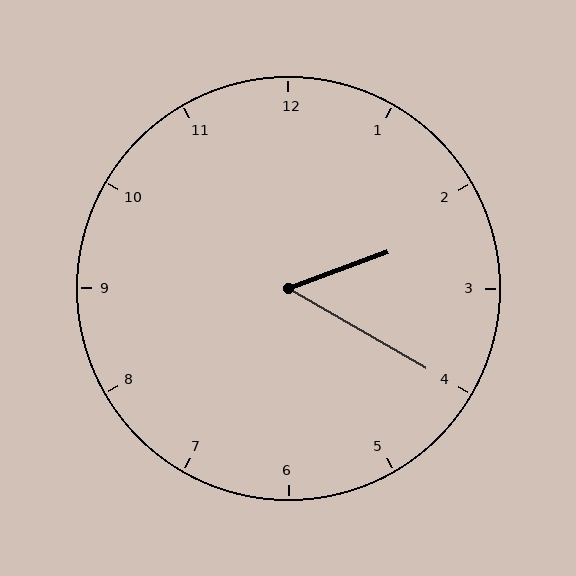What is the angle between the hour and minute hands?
Approximately 50 degrees.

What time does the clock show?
2:20.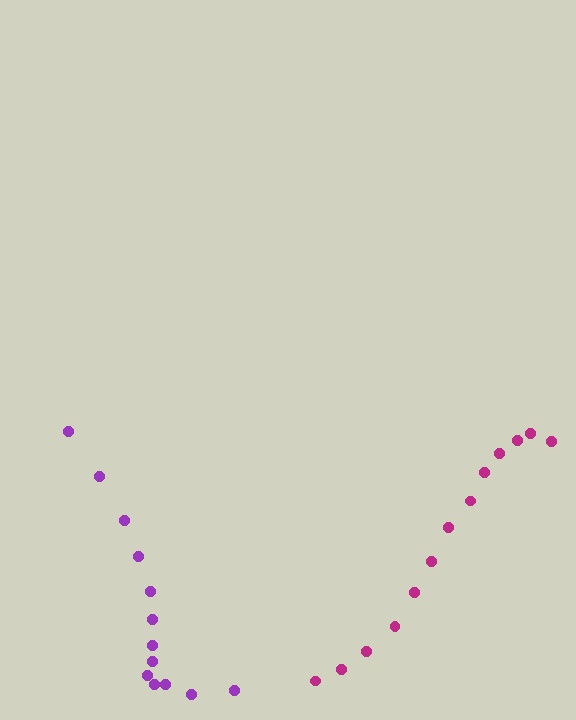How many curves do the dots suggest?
There are 2 distinct paths.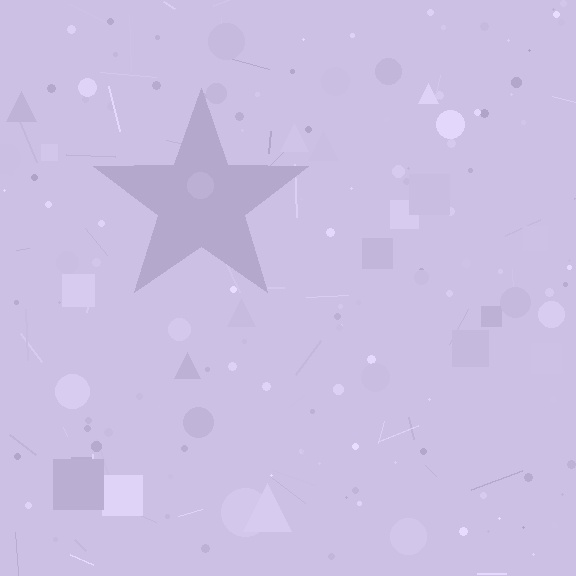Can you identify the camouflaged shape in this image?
The camouflaged shape is a star.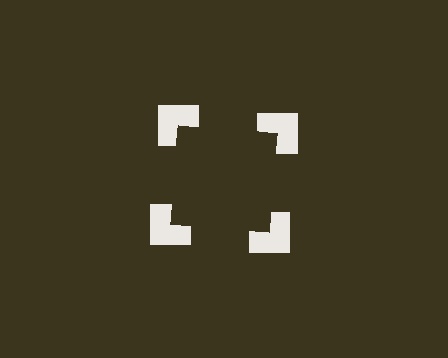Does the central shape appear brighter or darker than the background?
It typically appears slightly darker than the background, even though no actual brightness change is drawn.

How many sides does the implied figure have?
4 sides.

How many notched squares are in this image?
There are 4 — one at each vertex of the illusory square.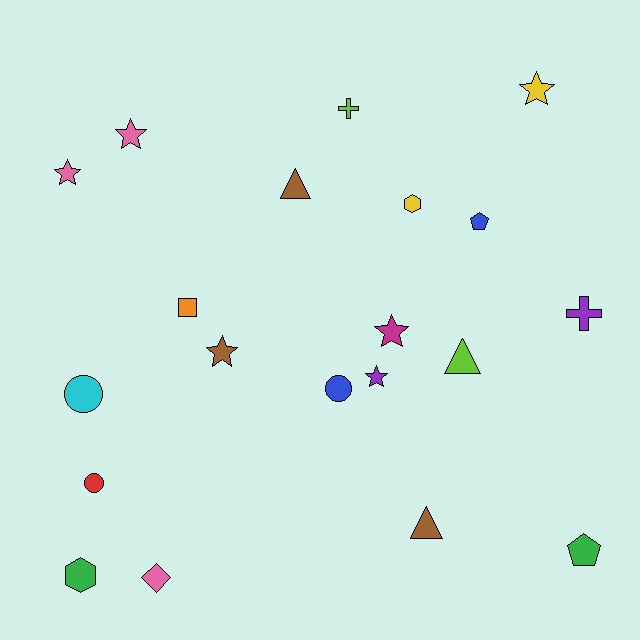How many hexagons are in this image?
There are 2 hexagons.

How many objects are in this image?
There are 20 objects.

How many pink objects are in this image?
There are 3 pink objects.